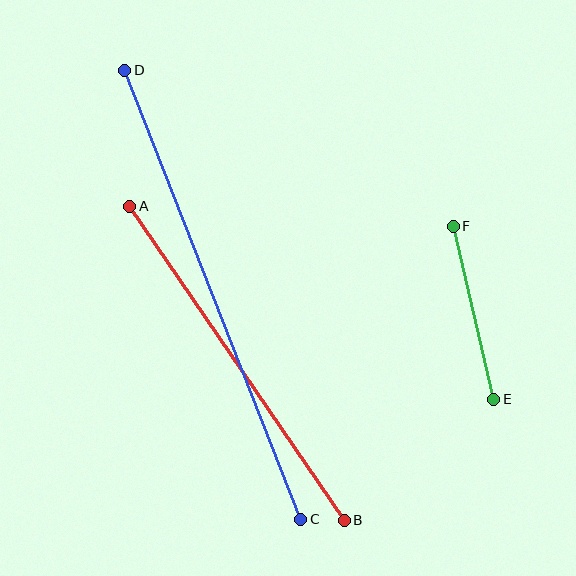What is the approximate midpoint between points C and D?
The midpoint is at approximately (213, 295) pixels.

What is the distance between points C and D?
The distance is approximately 482 pixels.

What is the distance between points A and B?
The distance is approximately 380 pixels.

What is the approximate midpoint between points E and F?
The midpoint is at approximately (474, 313) pixels.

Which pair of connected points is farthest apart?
Points C and D are farthest apart.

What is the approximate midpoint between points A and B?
The midpoint is at approximately (237, 363) pixels.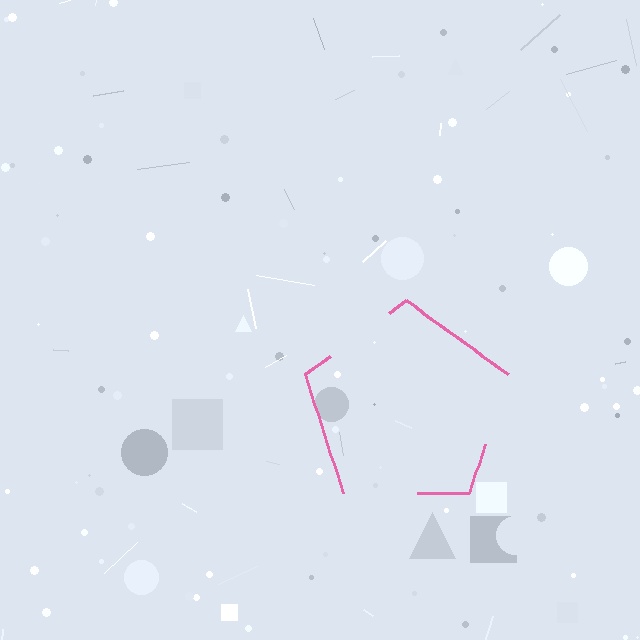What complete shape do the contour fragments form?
The contour fragments form a pentagon.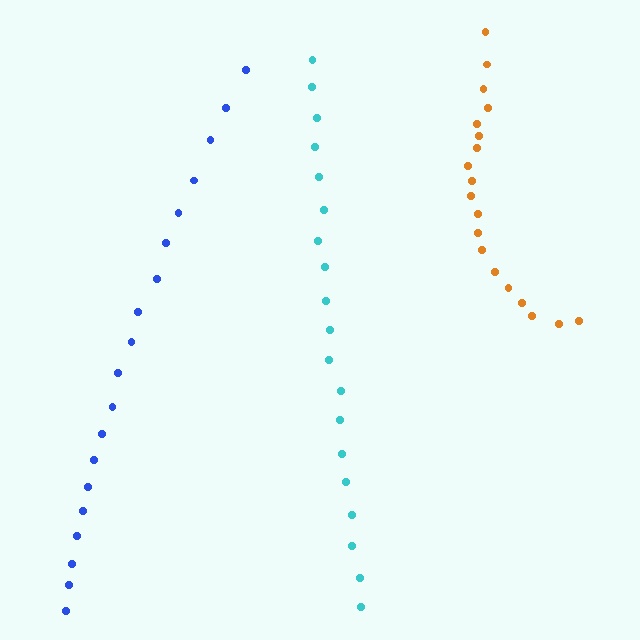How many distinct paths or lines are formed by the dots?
There are 3 distinct paths.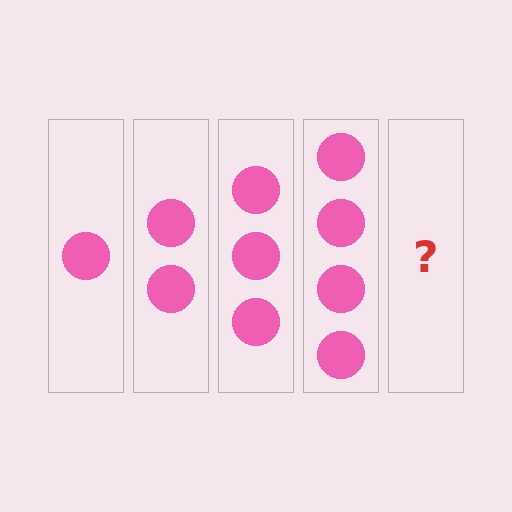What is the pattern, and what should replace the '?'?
The pattern is that each step adds one more circle. The '?' should be 5 circles.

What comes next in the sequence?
The next element should be 5 circles.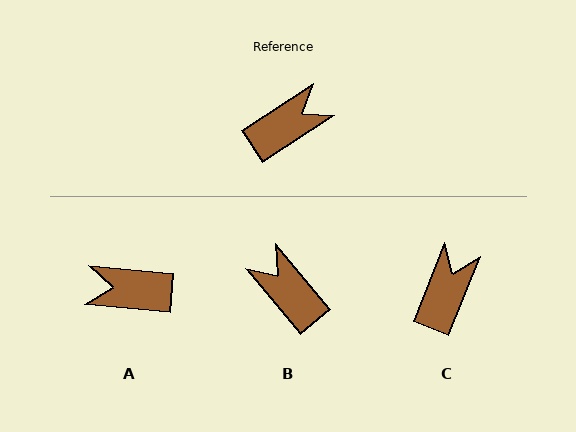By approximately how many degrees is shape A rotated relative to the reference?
Approximately 141 degrees counter-clockwise.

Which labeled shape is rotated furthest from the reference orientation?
A, about 141 degrees away.